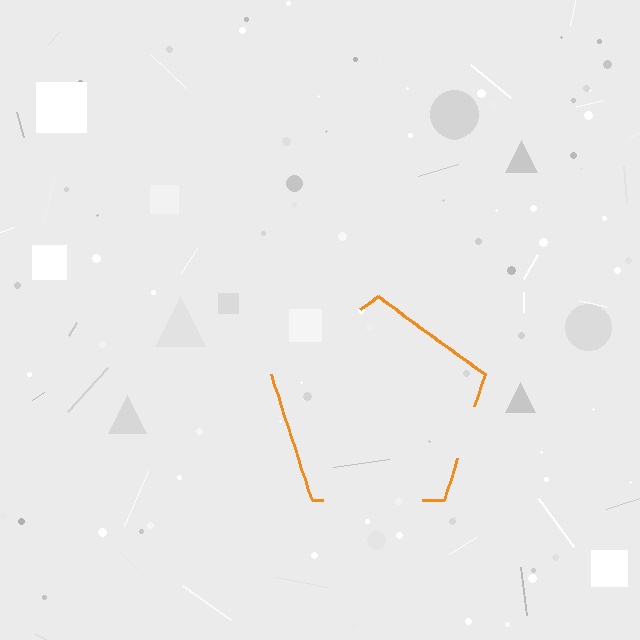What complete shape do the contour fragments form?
The contour fragments form a pentagon.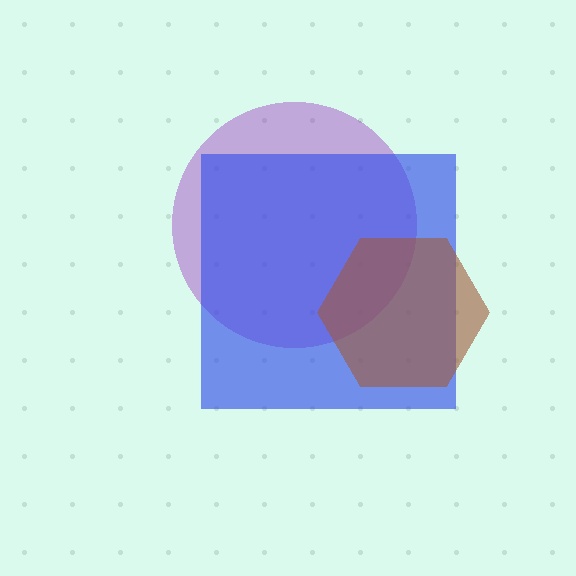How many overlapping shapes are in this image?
There are 3 overlapping shapes in the image.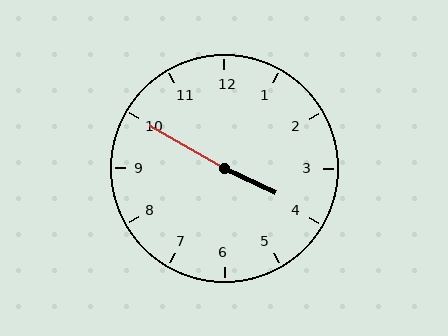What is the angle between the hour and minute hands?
Approximately 175 degrees.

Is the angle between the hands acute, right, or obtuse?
It is obtuse.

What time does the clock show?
3:50.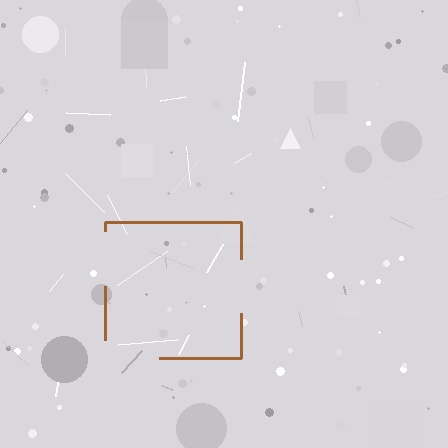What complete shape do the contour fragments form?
The contour fragments form a square.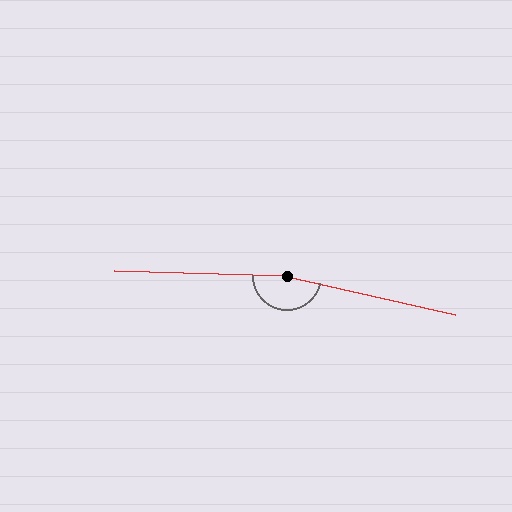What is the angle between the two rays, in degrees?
Approximately 169 degrees.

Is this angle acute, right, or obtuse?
It is obtuse.